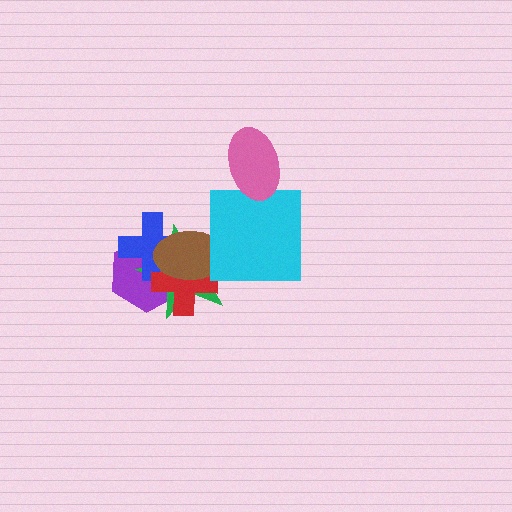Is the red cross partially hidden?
Yes, it is partially covered by another shape.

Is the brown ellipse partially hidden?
Yes, it is partially covered by another shape.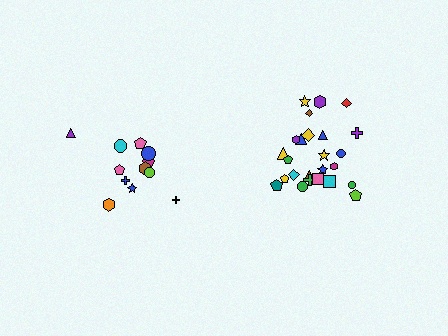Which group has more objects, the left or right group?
The right group.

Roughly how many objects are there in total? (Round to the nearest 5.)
Roughly 35 objects in total.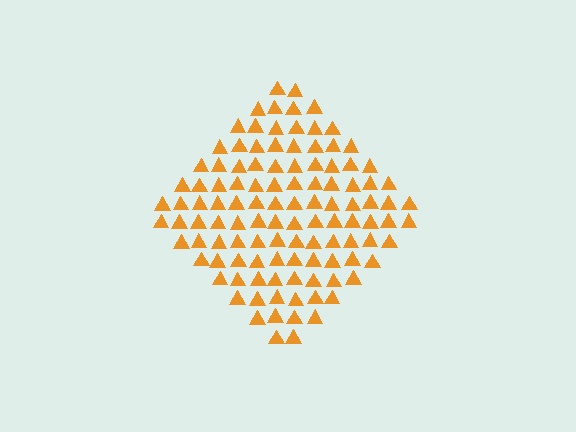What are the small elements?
The small elements are triangles.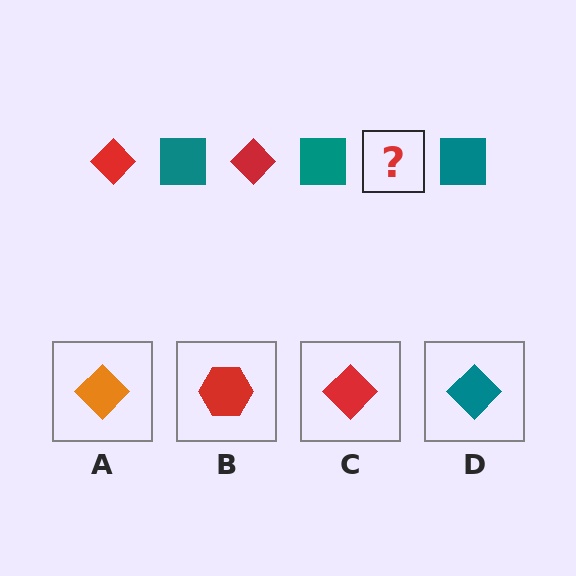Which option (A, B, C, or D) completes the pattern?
C.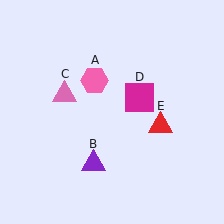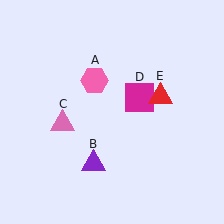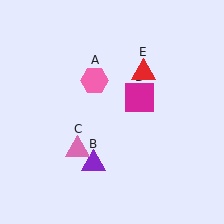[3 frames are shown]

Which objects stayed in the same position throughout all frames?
Pink hexagon (object A) and purple triangle (object B) and magenta square (object D) remained stationary.